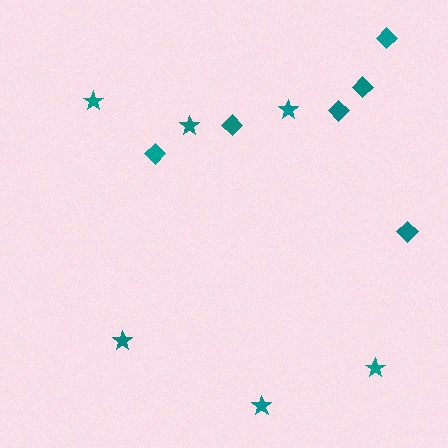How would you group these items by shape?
There are 2 groups: one group of stars (6) and one group of diamonds (6).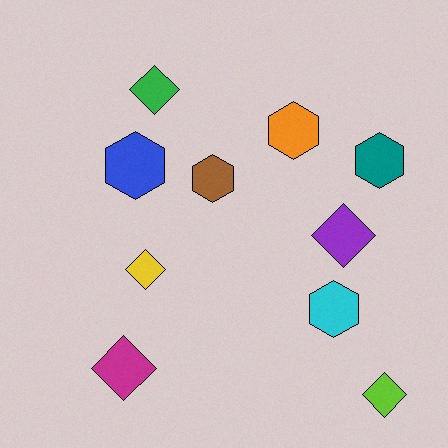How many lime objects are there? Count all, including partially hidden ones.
There is 1 lime object.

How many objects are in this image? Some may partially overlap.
There are 10 objects.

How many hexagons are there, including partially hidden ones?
There are 5 hexagons.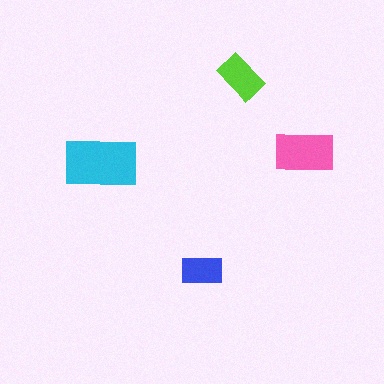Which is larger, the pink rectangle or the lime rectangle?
The pink one.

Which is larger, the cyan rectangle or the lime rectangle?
The cyan one.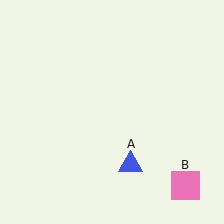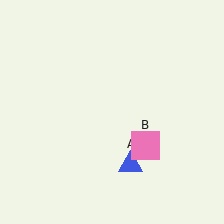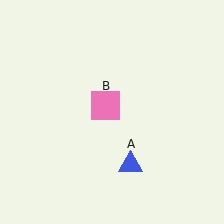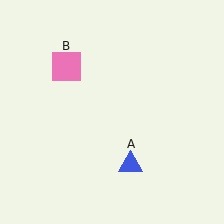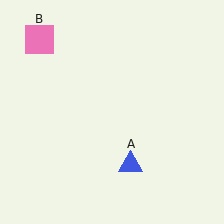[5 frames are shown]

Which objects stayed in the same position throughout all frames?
Blue triangle (object A) remained stationary.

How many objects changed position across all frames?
1 object changed position: pink square (object B).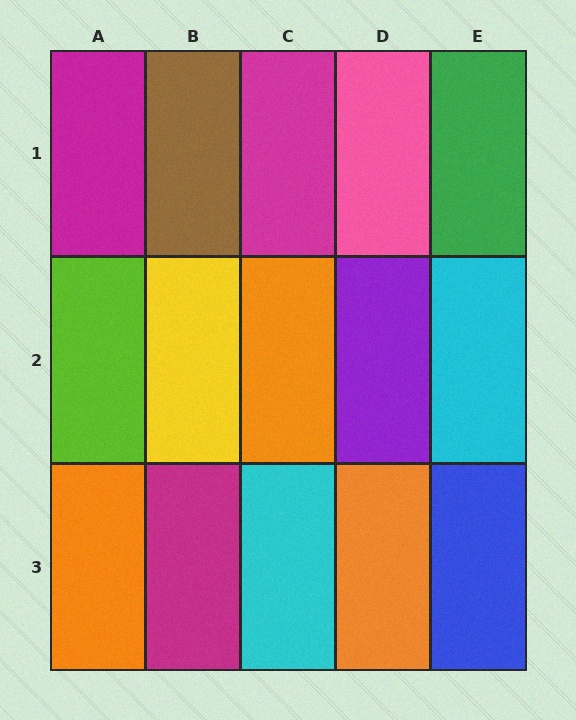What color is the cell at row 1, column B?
Brown.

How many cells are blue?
1 cell is blue.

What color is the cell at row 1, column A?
Magenta.